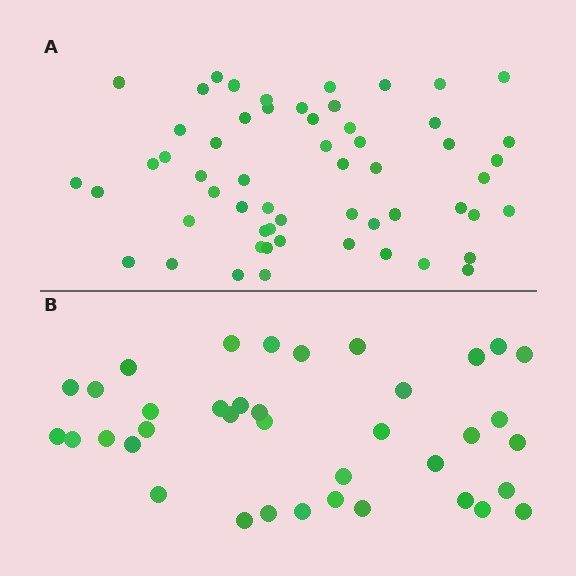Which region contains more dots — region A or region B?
Region A (the top region) has more dots.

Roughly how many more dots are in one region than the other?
Region A has approximately 20 more dots than region B.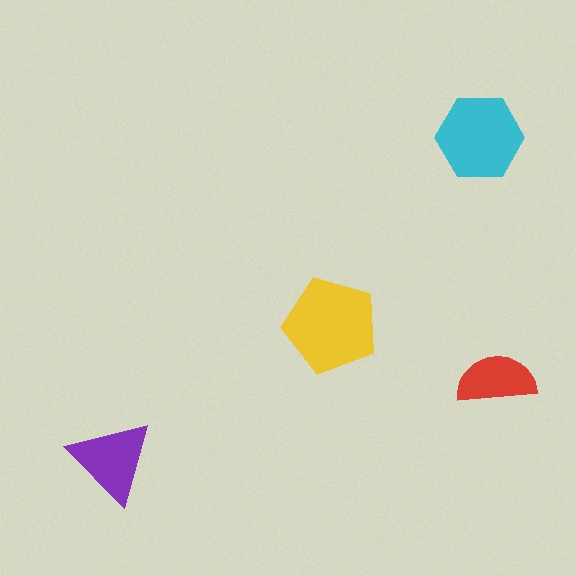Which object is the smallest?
The red semicircle.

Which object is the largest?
The yellow pentagon.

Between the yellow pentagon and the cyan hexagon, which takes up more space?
The yellow pentagon.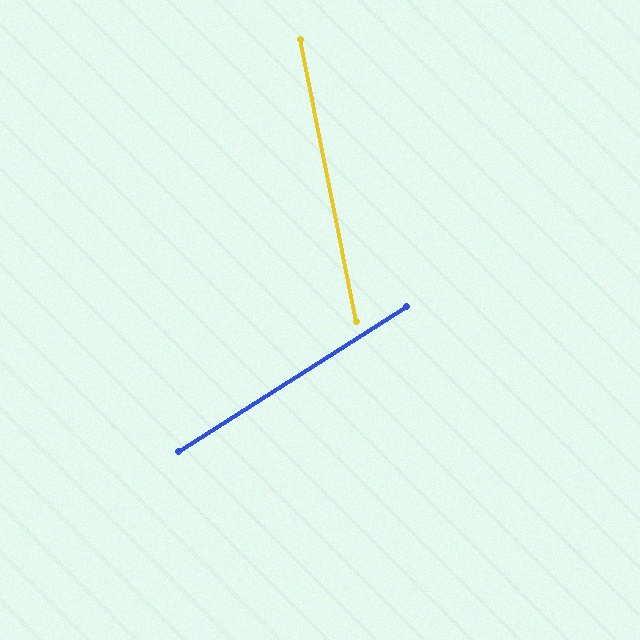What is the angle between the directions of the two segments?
Approximately 69 degrees.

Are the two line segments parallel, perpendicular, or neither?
Neither parallel nor perpendicular — they differ by about 69°.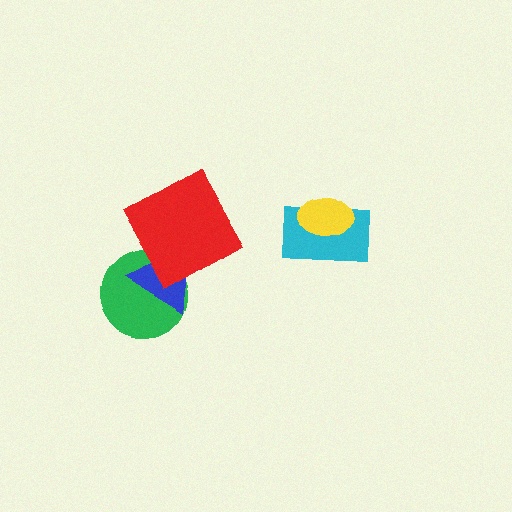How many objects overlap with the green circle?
2 objects overlap with the green circle.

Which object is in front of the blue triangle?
The red square is in front of the blue triangle.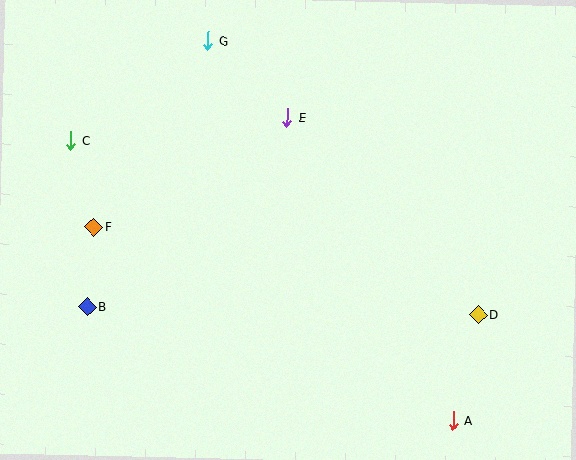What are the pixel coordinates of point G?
Point G is at (208, 41).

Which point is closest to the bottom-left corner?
Point B is closest to the bottom-left corner.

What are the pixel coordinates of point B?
Point B is at (87, 307).